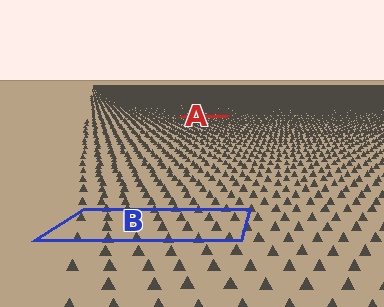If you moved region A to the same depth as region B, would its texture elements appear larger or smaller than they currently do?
They would appear larger. At a closer depth, the same texture elements are projected at a bigger on-screen size.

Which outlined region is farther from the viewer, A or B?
Region A is farther from the viewer — the texture elements inside it appear smaller and more densely packed.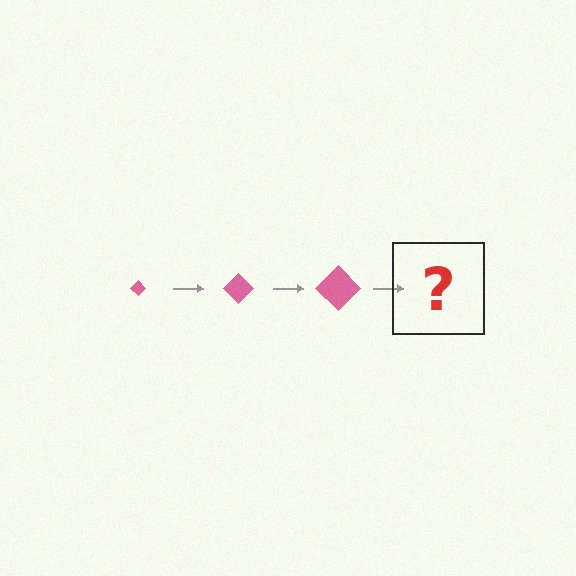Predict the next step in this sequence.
The next step is a pink diamond, larger than the previous one.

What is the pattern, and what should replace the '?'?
The pattern is that the diamond gets progressively larger each step. The '?' should be a pink diamond, larger than the previous one.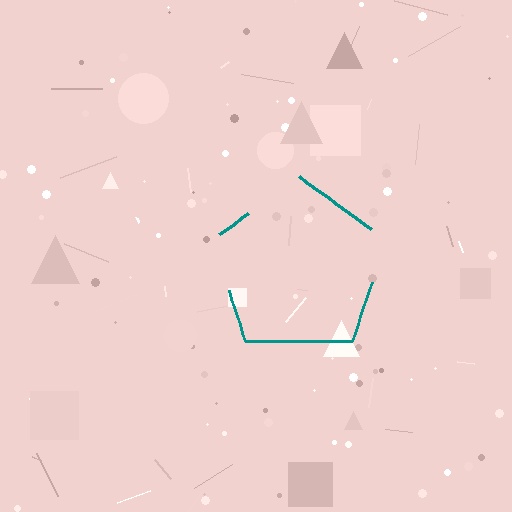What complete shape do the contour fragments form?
The contour fragments form a pentagon.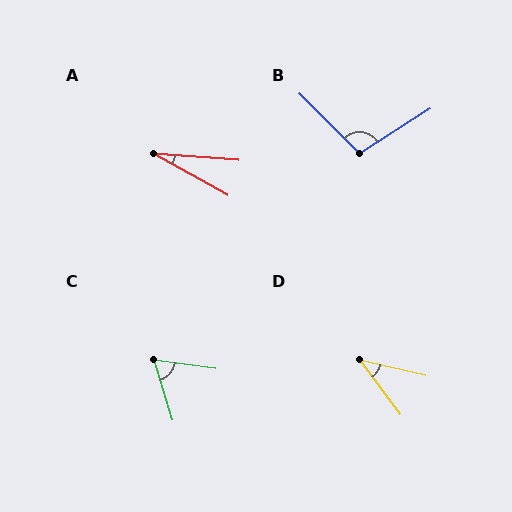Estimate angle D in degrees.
Approximately 40 degrees.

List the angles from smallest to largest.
A (25°), D (40°), C (65°), B (103°).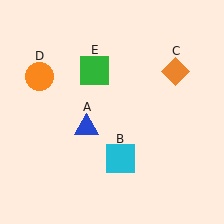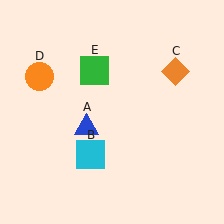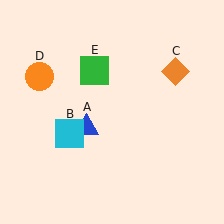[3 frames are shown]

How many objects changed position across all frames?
1 object changed position: cyan square (object B).